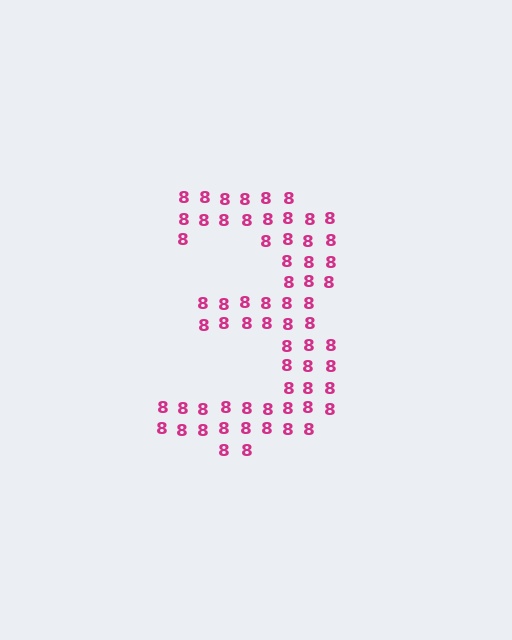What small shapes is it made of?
It is made of small digit 8's.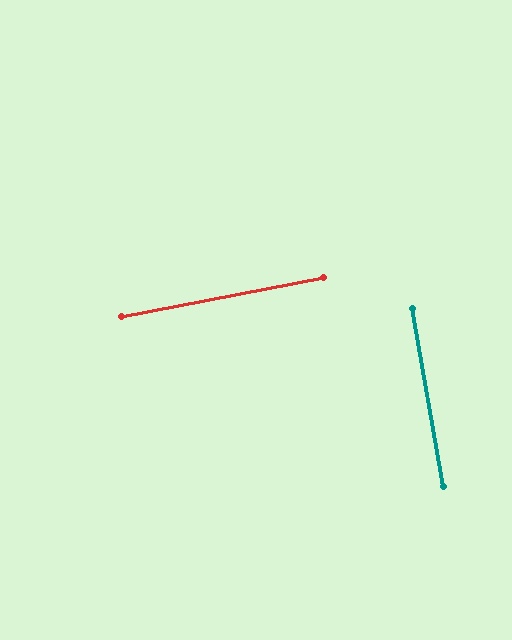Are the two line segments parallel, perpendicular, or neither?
Perpendicular — they meet at approximately 89°.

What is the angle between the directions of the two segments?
Approximately 89 degrees.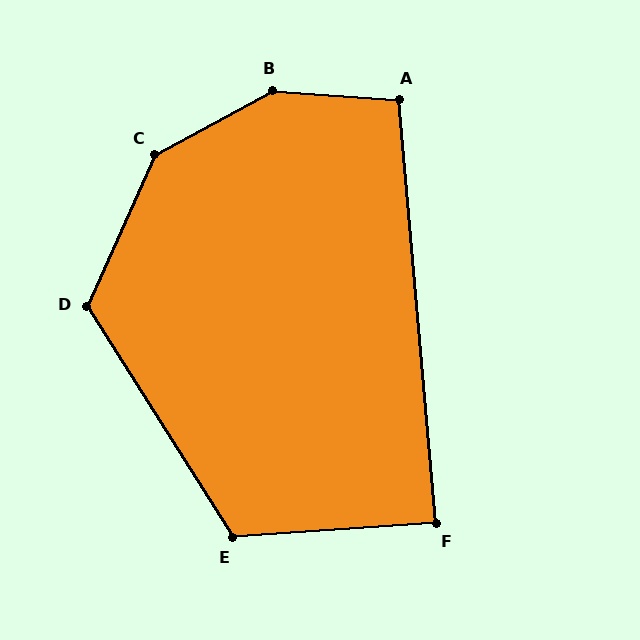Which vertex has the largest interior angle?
B, at approximately 148 degrees.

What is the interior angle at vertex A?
Approximately 99 degrees (obtuse).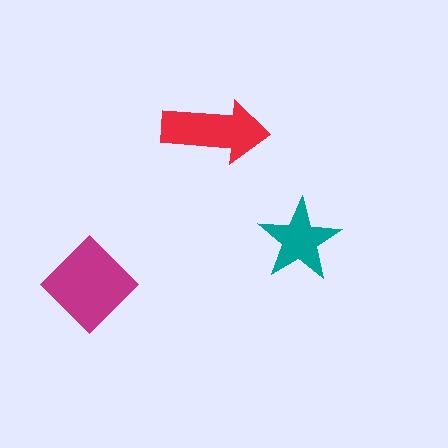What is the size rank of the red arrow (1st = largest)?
2nd.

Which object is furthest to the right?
The teal star is rightmost.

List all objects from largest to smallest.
The magenta diamond, the red arrow, the teal star.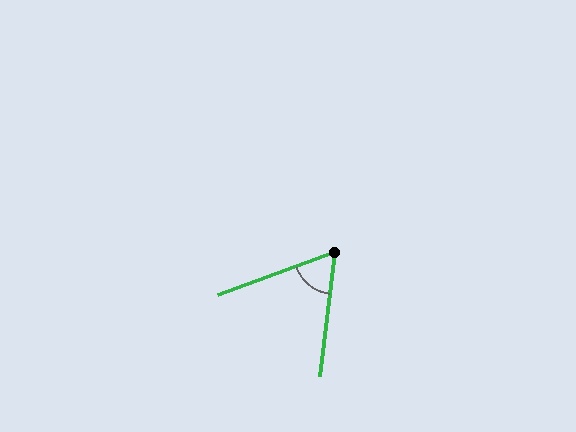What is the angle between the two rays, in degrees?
Approximately 63 degrees.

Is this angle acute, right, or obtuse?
It is acute.